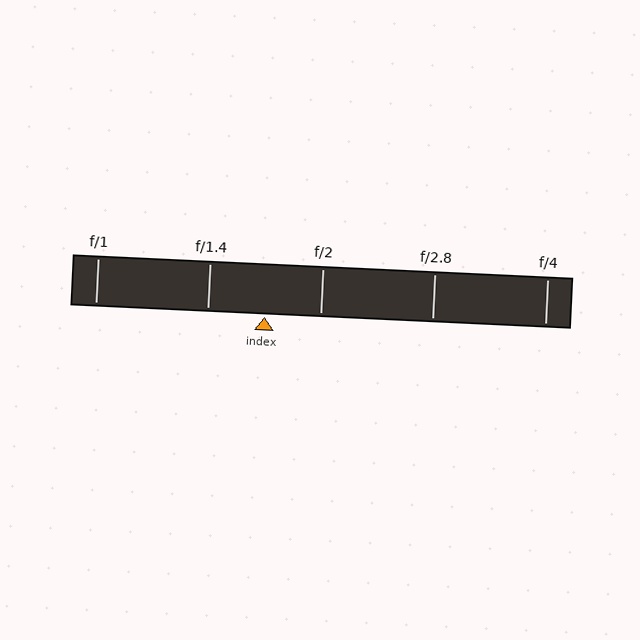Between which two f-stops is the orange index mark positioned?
The index mark is between f/1.4 and f/2.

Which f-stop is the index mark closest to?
The index mark is closest to f/2.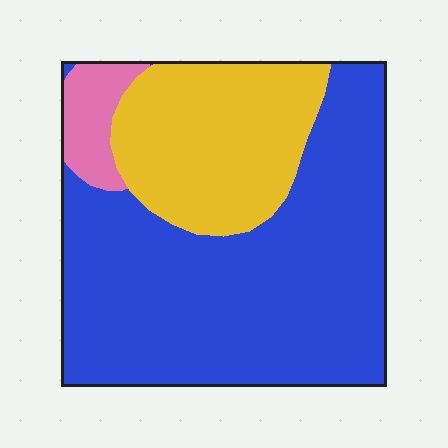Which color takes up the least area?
Pink, at roughly 5%.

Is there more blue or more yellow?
Blue.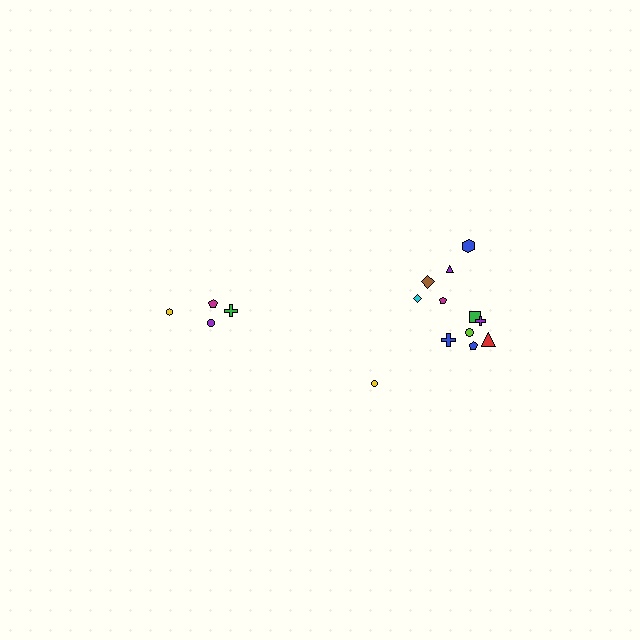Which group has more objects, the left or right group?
The right group.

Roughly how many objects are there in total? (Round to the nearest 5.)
Roughly 15 objects in total.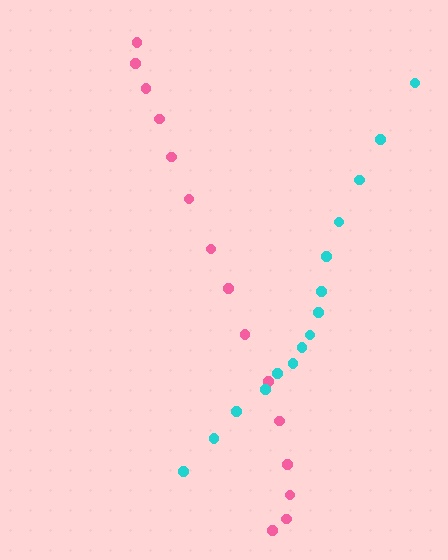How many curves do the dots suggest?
There are 2 distinct paths.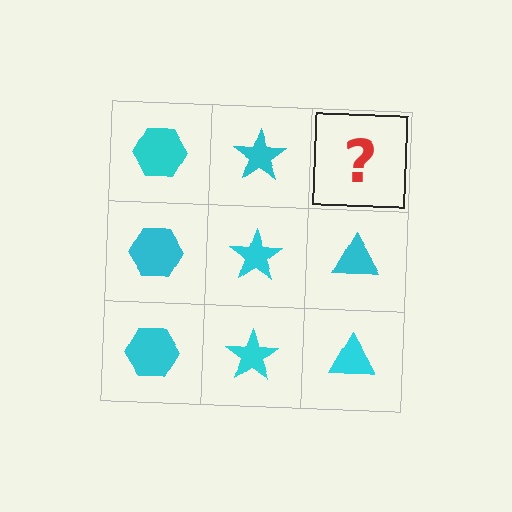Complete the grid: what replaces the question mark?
The question mark should be replaced with a cyan triangle.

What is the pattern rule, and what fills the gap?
The rule is that each column has a consistent shape. The gap should be filled with a cyan triangle.